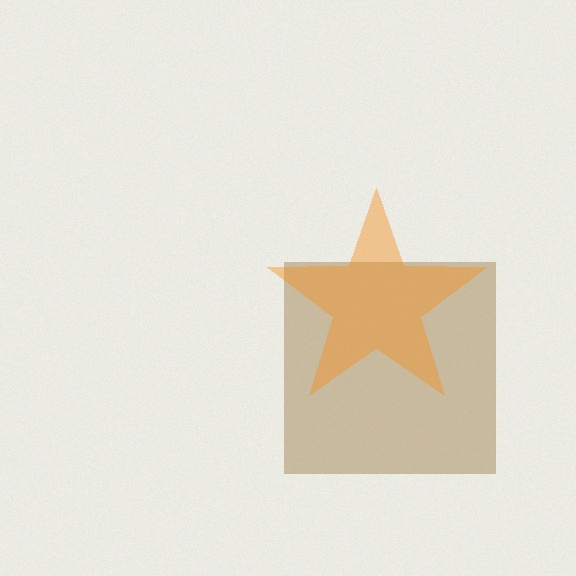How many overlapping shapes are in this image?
There are 2 overlapping shapes in the image.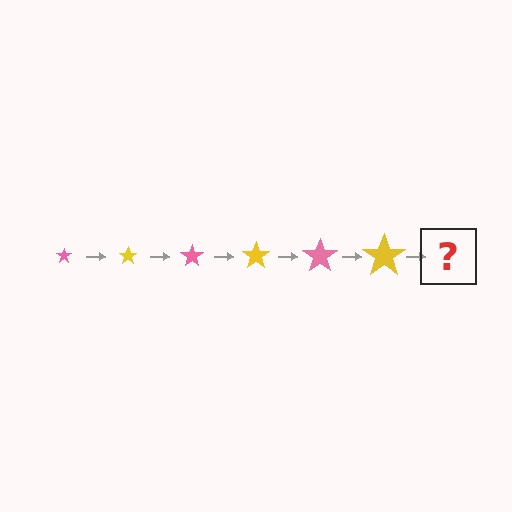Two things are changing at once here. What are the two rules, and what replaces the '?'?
The two rules are that the star grows larger each step and the color cycles through pink and yellow. The '?' should be a pink star, larger than the previous one.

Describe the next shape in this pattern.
It should be a pink star, larger than the previous one.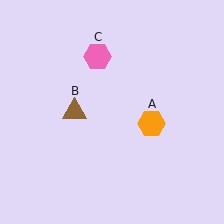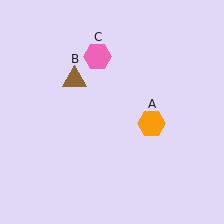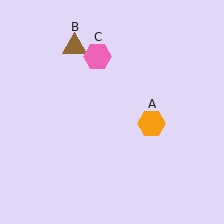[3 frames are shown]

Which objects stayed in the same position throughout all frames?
Orange hexagon (object A) and pink hexagon (object C) remained stationary.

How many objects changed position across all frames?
1 object changed position: brown triangle (object B).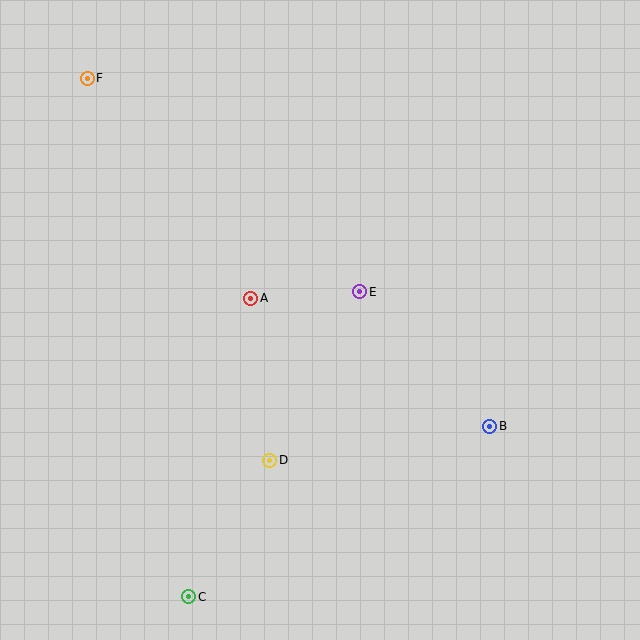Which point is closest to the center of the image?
Point E at (360, 292) is closest to the center.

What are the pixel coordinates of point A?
Point A is at (251, 298).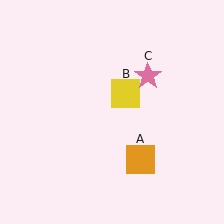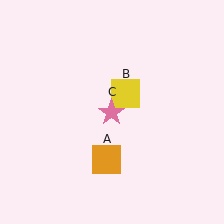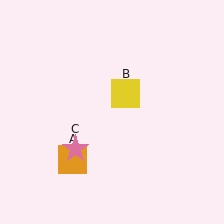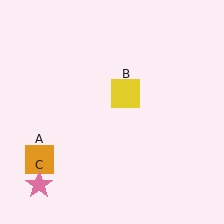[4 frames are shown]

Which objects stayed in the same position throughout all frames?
Yellow square (object B) remained stationary.